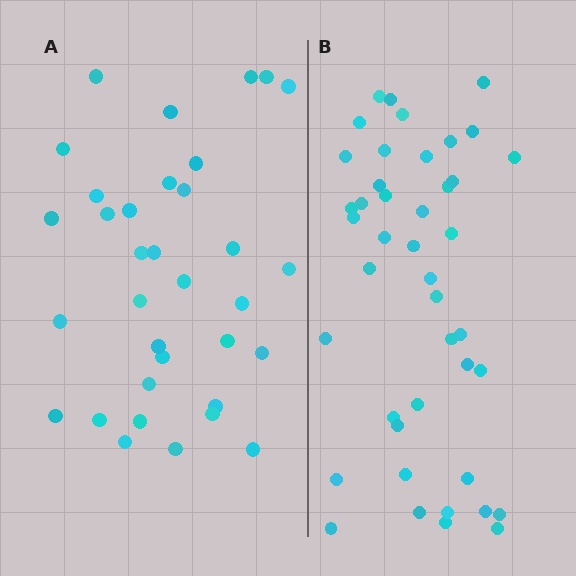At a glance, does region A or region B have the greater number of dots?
Region B (the right region) has more dots.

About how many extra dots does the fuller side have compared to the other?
Region B has roughly 8 or so more dots than region A.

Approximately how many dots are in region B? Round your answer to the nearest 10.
About 40 dots. (The exact count is 43, which rounds to 40.)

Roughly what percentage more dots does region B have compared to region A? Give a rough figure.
About 25% more.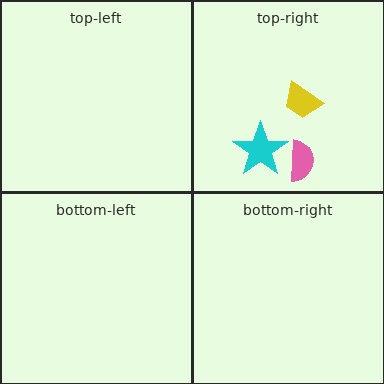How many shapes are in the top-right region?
3.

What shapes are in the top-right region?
The yellow trapezoid, the pink semicircle, the cyan star.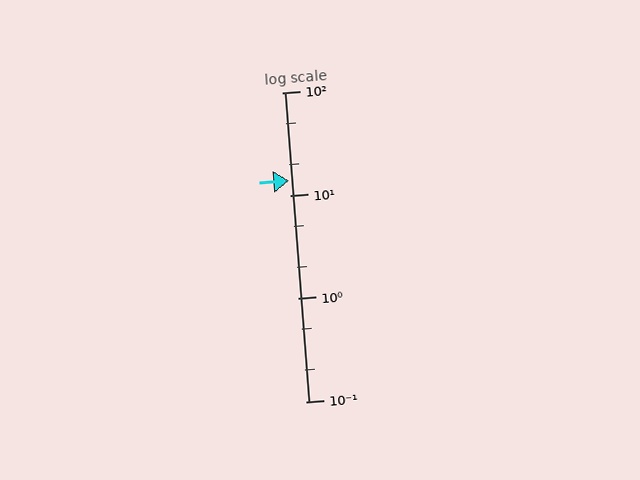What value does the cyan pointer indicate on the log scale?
The pointer indicates approximately 14.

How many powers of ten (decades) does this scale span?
The scale spans 3 decades, from 0.1 to 100.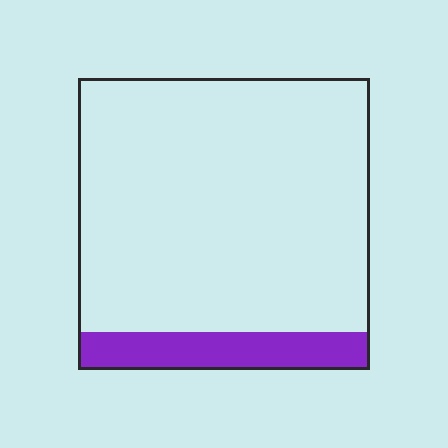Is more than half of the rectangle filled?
No.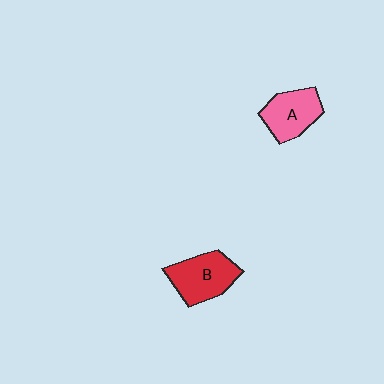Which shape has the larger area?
Shape B (red).